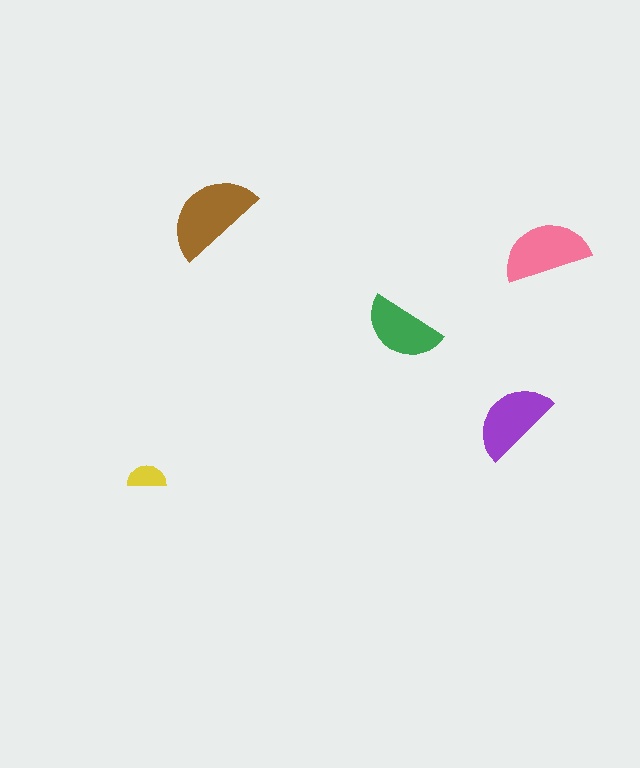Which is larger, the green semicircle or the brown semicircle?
The brown one.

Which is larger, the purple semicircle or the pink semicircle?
The pink one.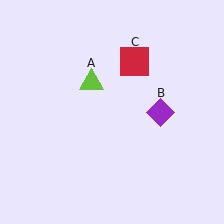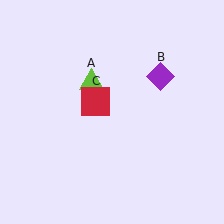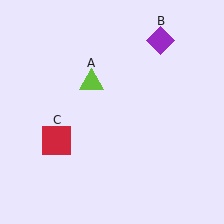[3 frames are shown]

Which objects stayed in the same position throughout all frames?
Lime triangle (object A) remained stationary.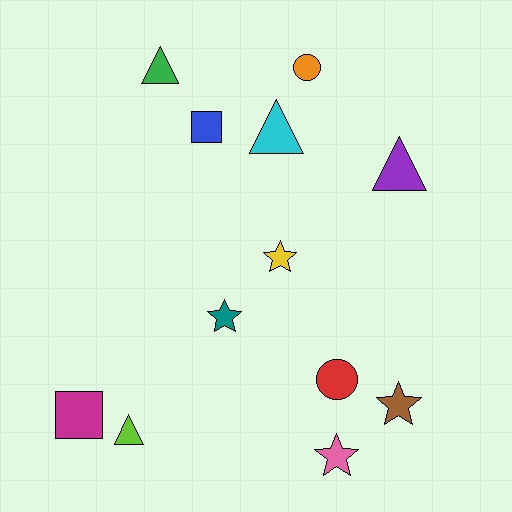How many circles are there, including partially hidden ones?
There are 2 circles.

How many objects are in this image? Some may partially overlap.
There are 12 objects.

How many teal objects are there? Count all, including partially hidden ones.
There is 1 teal object.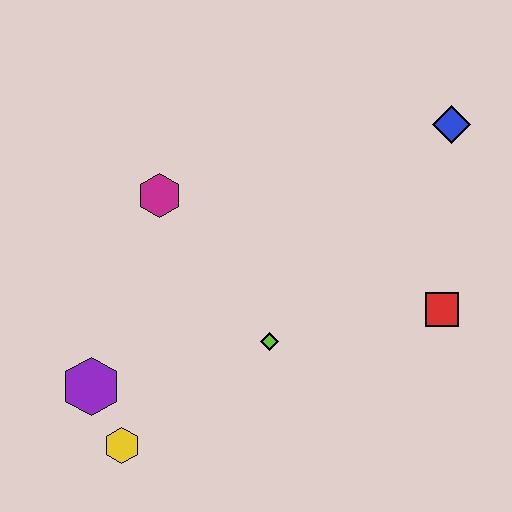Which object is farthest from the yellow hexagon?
The blue diamond is farthest from the yellow hexagon.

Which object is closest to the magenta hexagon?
The lime diamond is closest to the magenta hexagon.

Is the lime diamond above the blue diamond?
No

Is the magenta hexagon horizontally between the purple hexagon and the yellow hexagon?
No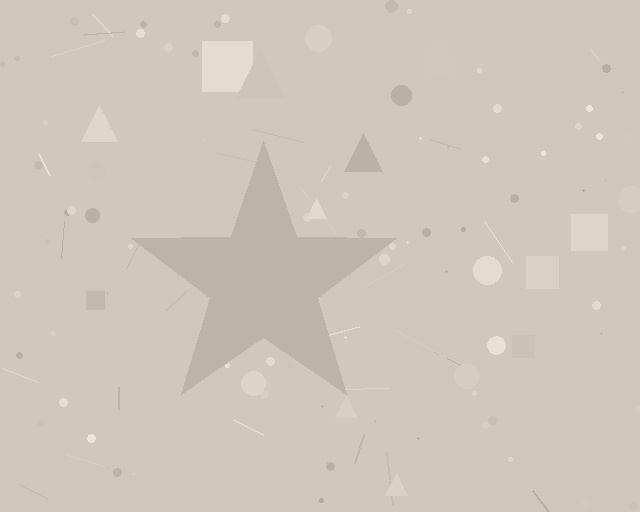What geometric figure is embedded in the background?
A star is embedded in the background.